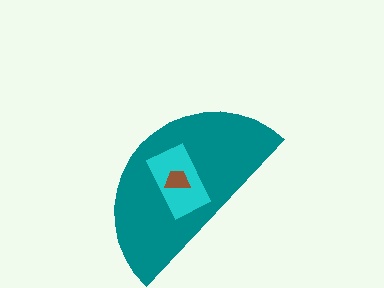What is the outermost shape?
The teal semicircle.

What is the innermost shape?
The brown trapezoid.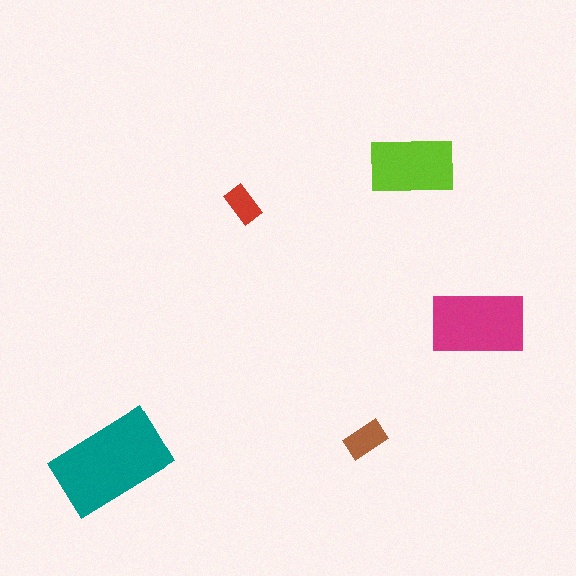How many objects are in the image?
There are 5 objects in the image.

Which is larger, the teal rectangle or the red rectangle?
The teal one.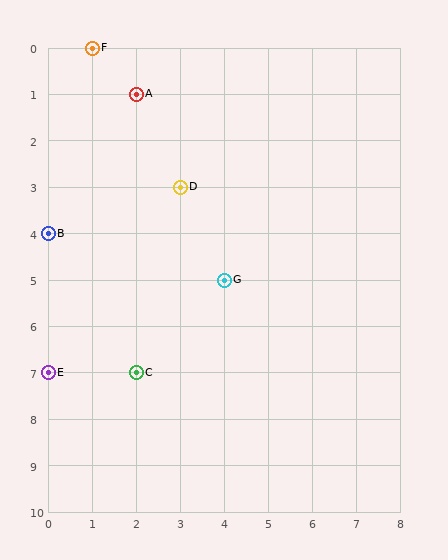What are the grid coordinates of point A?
Point A is at grid coordinates (2, 1).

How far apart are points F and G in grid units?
Points F and G are 3 columns and 5 rows apart (about 5.8 grid units diagonally).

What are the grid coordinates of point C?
Point C is at grid coordinates (2, 7).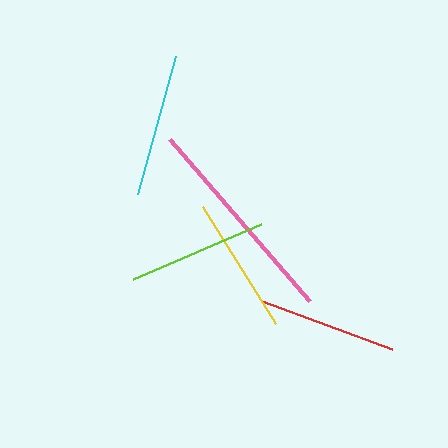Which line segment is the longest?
The pink line is the longest at approximately 214 pixels.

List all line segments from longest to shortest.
From longest to shortest: pink, cyan, lime, red, yellow.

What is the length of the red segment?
The red segment is approximately 139 pixels long.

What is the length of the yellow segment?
The yellow segment is approximately 138 pixels long.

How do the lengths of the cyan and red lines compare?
The cyan and red lines are approximately the same length.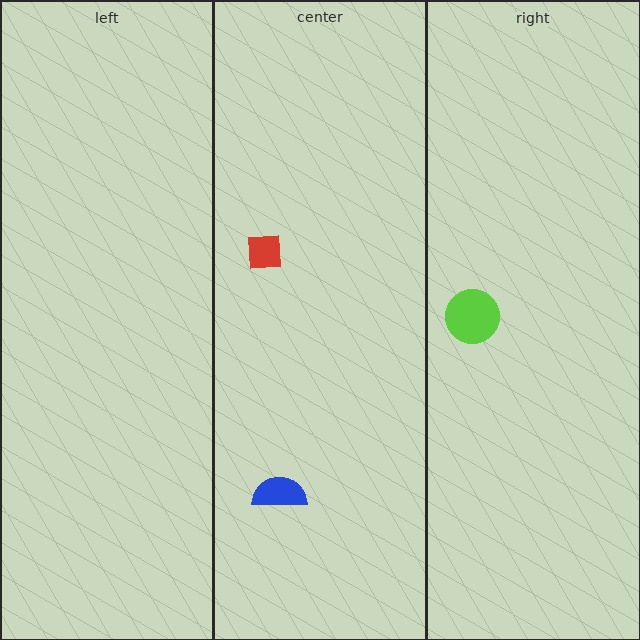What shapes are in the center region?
The red square, the blue semicircle.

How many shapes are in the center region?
2.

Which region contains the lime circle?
The right region.